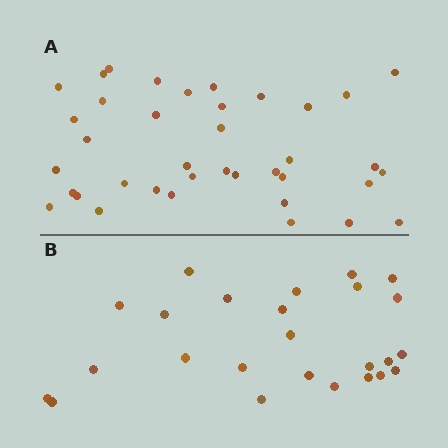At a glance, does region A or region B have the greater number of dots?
Region A (the top region) has more dots.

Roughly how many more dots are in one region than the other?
Region A has approximately 15 more dots than region B.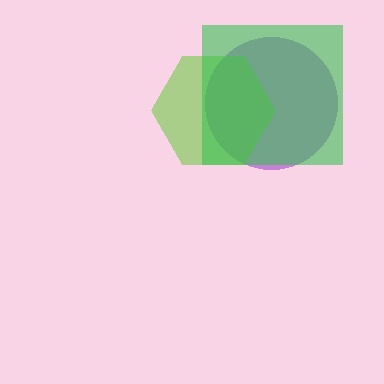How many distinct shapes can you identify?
There are 3 distinct shapes: a purple circle, a lime hexagon, a green square.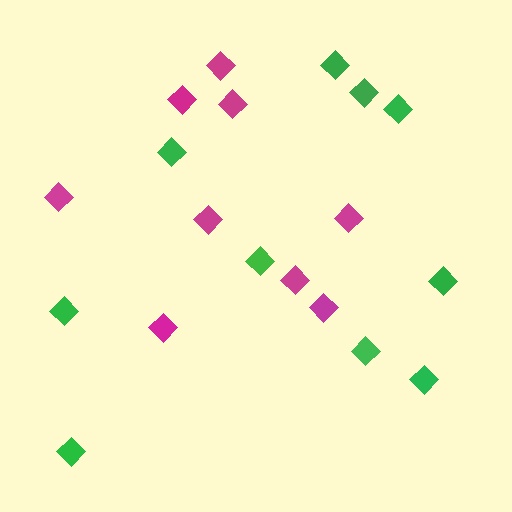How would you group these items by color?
There are 2 groups: one group of green diamonds (10) and one group of magenta diamonds (9).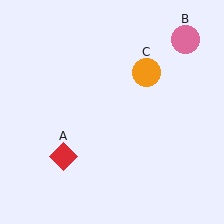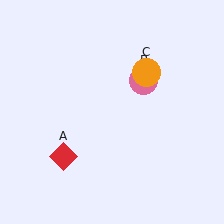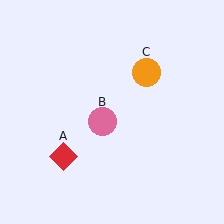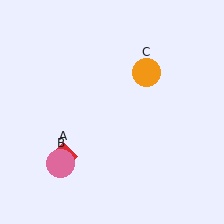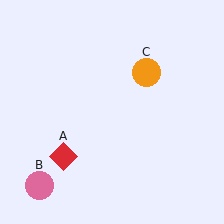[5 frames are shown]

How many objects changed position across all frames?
1 object changed position: pink circle (object B).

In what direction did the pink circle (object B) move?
The pink circle (object B) moved down and to the left.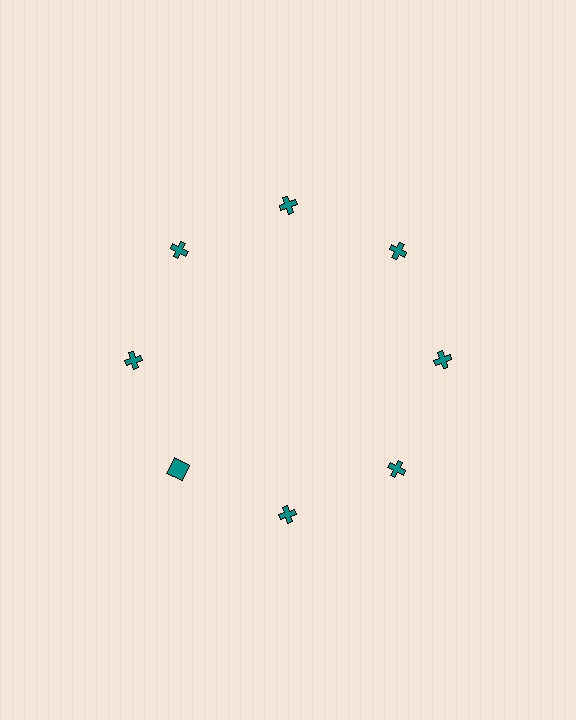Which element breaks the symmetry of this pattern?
The teal square at roughly the 8 o'clock position breaks the symmetry. All other shapes are teal crosses.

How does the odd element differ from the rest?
It has a different shape: square instead of cross.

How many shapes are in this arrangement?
There are 8 shapes arranged in a ring pattern.